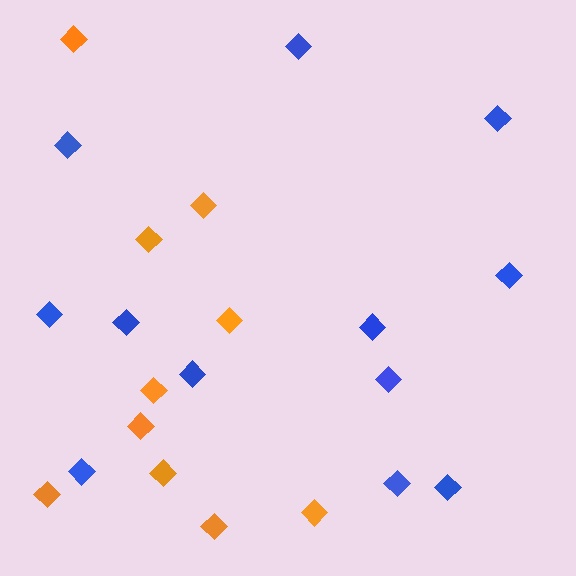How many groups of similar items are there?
There are 2 groups: one group of orange diamonds (10) and one group of blue diamonds (12).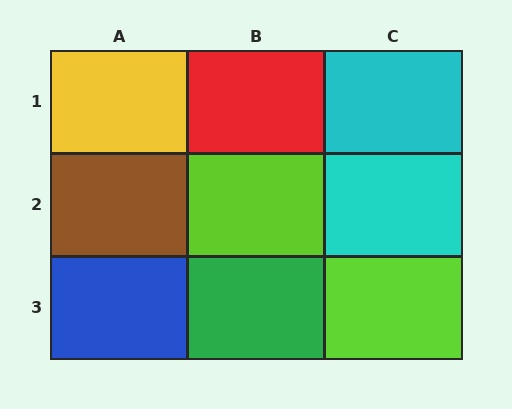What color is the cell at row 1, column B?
Red.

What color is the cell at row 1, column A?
Yellow.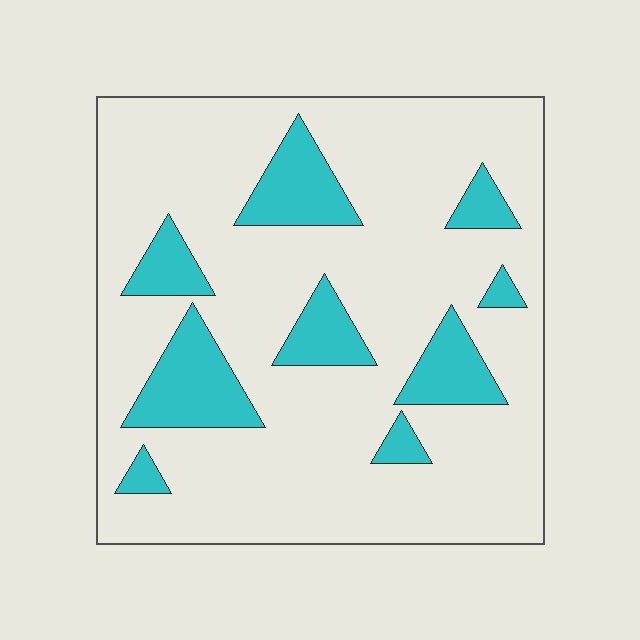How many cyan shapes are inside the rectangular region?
9.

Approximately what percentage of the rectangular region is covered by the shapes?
Approximately 20%.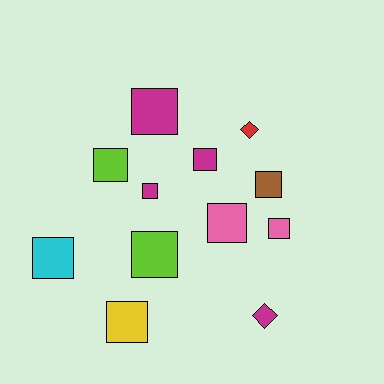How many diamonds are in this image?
There are 2 diamonds.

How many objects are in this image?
There are 12 objects.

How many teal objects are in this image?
There are no teal objects.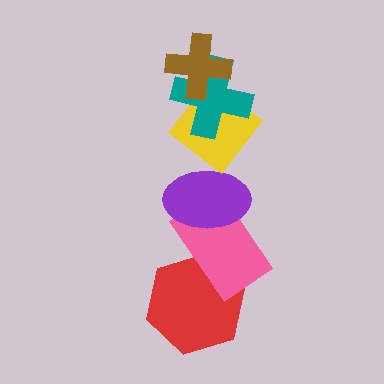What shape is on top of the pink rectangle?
The purple ellipse is on top of the pink rectangle.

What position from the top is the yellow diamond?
The yellow diamond is 3rd from the top.